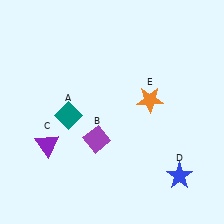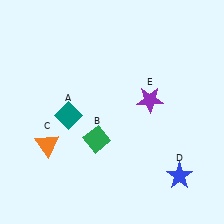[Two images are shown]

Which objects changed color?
B changed from purple to green. C changed from purple to orange. E changed from orange to purple.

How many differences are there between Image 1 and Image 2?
There are 3 differences between the two images.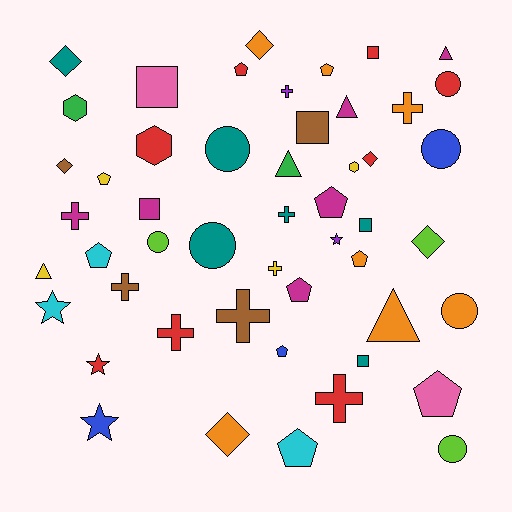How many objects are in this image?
There are 50 objects.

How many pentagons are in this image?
There are 10 pentagons.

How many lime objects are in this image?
There are 3 lime objects.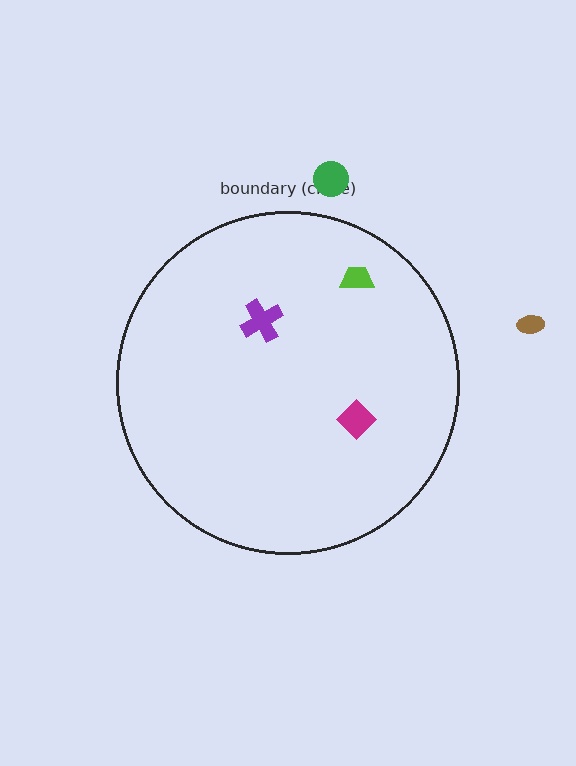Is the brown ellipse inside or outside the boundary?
Outside.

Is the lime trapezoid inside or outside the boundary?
Inside.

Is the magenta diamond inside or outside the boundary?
Inside.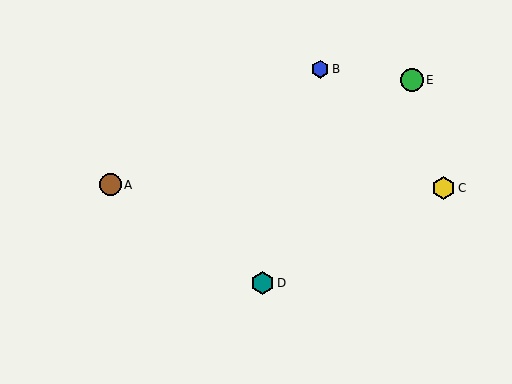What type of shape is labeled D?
Shape D is a teal hexagon.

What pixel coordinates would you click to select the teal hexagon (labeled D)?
Click at (263, 283) to select the teal hexagon D.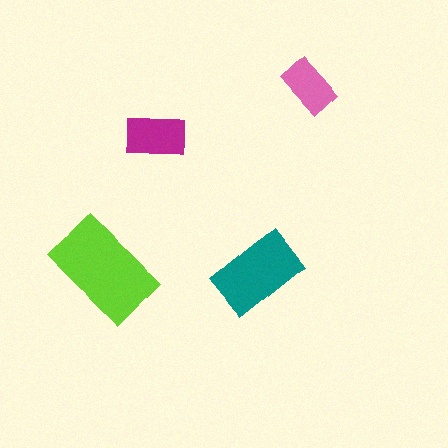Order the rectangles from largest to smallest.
the lime one, the teal one, the magenta one, the pink one.